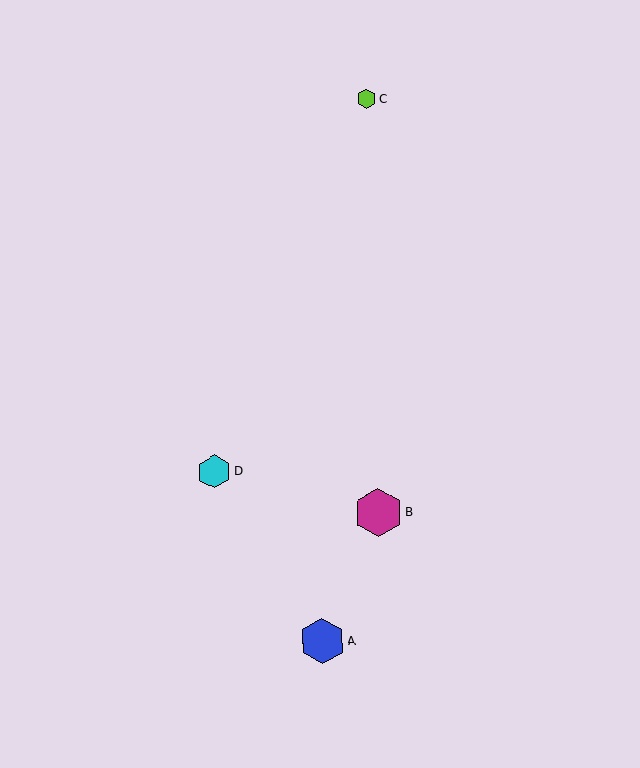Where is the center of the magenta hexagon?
The center of the magenta hexagon is at (378, 512).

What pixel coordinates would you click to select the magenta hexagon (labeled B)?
Click at (378, 512) to select the magenta hexagon B.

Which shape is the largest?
The magenta hexagon (labeled B) is the largest.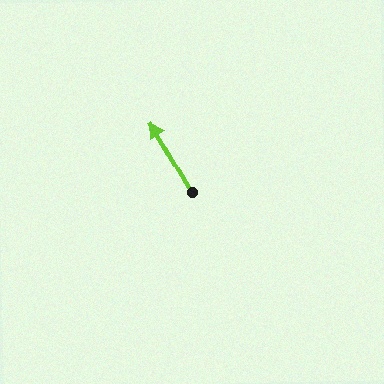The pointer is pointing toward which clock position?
Roughly 11 o'clock.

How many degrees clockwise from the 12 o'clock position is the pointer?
Approximately 330 degrees.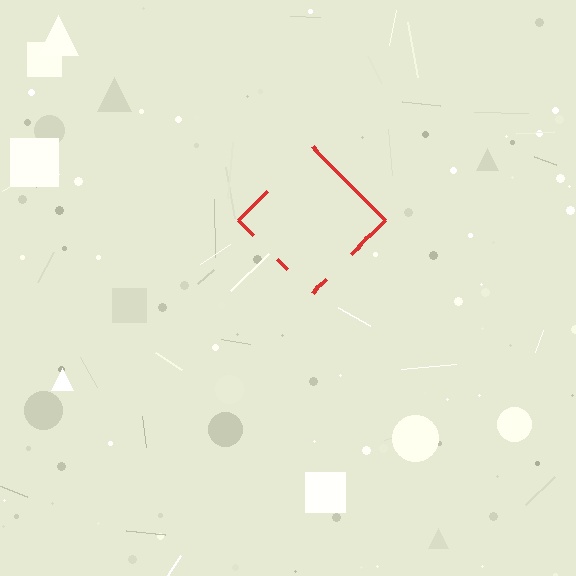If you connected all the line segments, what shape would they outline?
They would outline a diamond.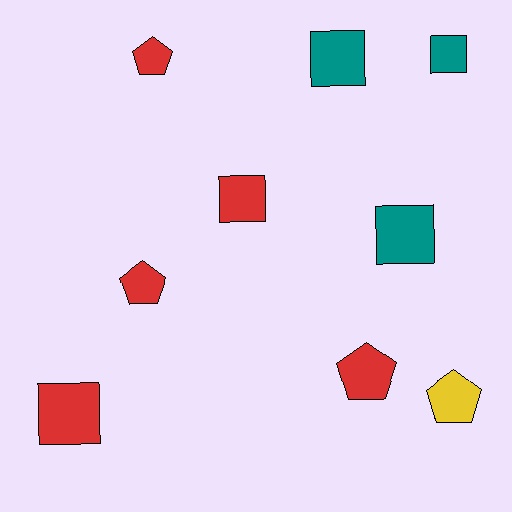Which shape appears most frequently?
Square, with 5 objects.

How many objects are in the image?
There are 9 objects.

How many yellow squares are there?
There are no yellow squares.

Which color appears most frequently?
Red, with 5 objects.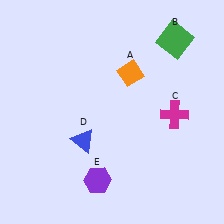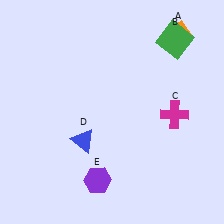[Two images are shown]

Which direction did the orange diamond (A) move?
The orange diamond (A) moved right.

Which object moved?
The orange diamond (A) moved right.